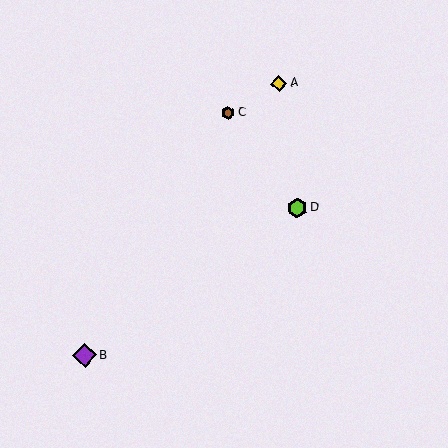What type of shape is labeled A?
Shape A is a yellow diamond.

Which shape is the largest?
The purple diamond (labeled B) is the largest.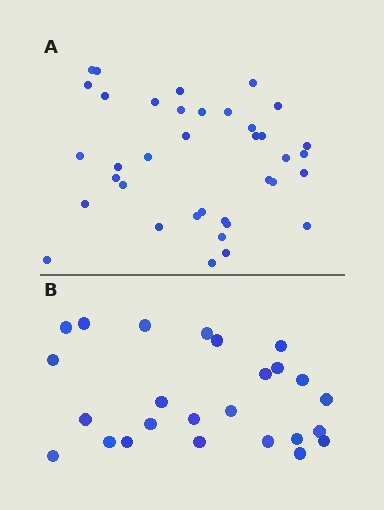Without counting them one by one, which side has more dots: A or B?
Region A (the top region) has more dots.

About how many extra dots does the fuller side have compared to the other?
Region A has roughly 12 or so more dots than region B.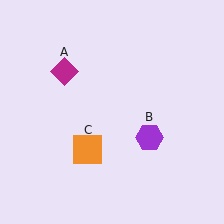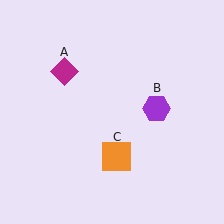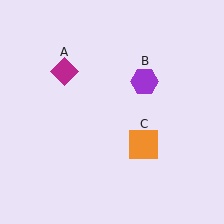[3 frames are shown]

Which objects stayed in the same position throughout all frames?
Magenta diamond (object A) remained stationary.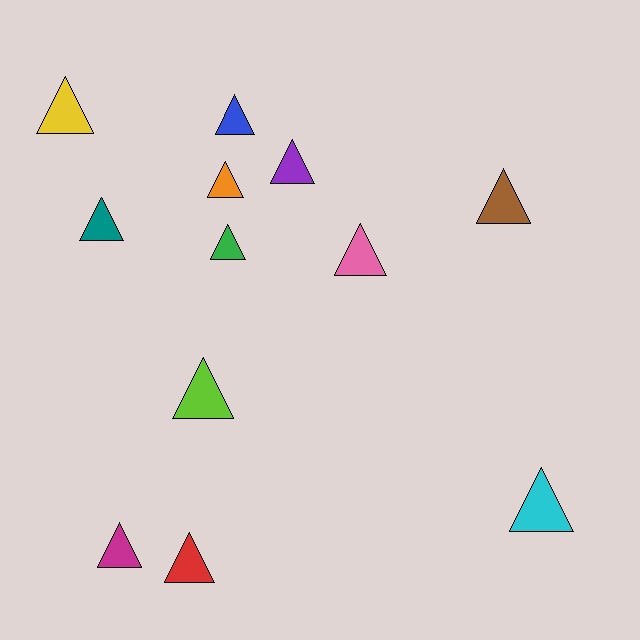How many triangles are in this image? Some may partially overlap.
There are 12 triangles.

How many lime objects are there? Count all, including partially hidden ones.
There is 1 lime object.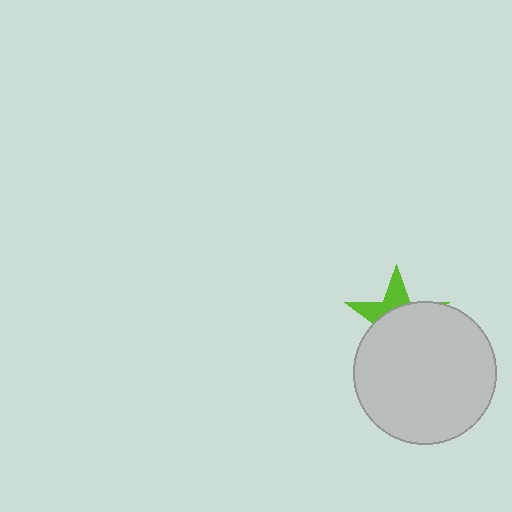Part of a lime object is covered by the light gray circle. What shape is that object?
It is a star.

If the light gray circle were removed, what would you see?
You would see the complete lime star.